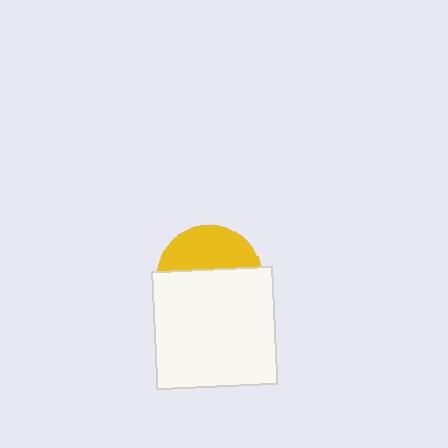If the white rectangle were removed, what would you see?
You would see the complete yellow circle.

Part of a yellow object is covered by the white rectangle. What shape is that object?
It is a circle.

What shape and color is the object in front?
The object in front is a white rectangle.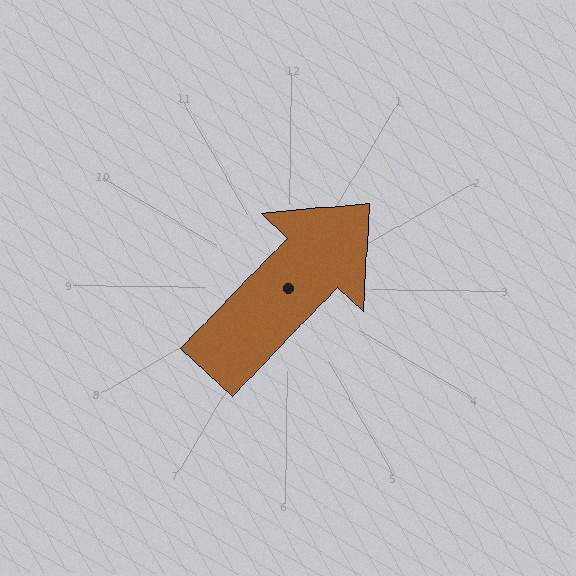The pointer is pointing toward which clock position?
Roughly 1 o'clock.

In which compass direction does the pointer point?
Northeast.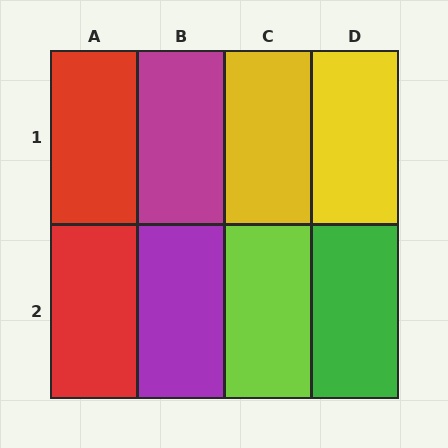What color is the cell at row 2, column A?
Red.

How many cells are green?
1 cell is green.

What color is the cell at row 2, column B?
Purple.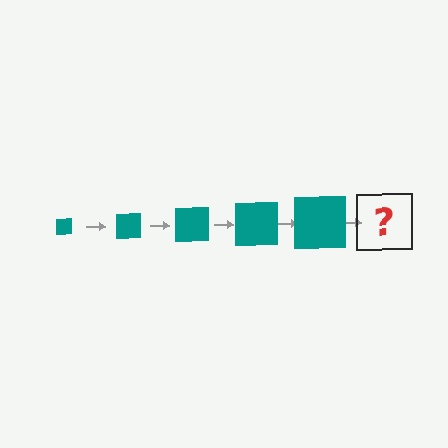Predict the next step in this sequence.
The next step is a teal square, larger than the previous one.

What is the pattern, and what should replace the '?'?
The pattern is that the square gets progressively larger each step. The '?' should be a teal square, larger than the previous one.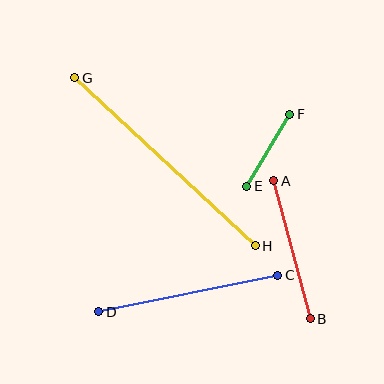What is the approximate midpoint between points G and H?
The midpoint is at approximately (165, 162) pixels.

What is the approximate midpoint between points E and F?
The midpoint is at approximately (268, 150) pixels.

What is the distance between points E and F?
The distance is approximately 84 pixels.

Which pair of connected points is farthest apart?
Points G and H are farthest apart.